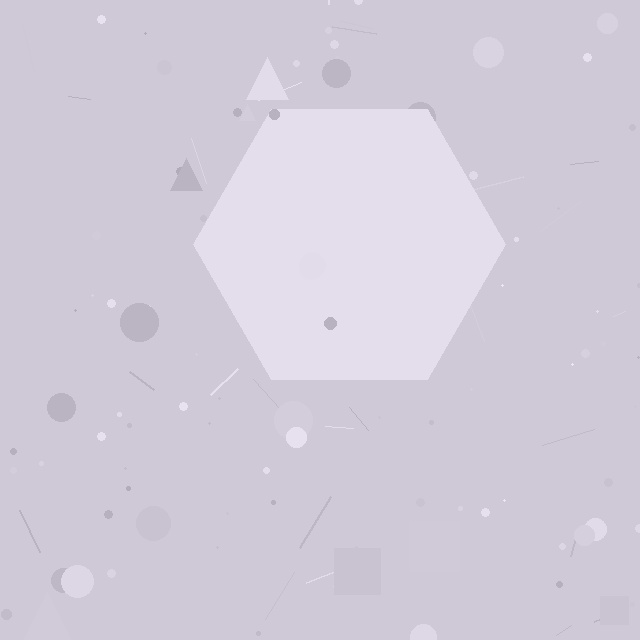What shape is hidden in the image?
A hexagon is hidden in the image.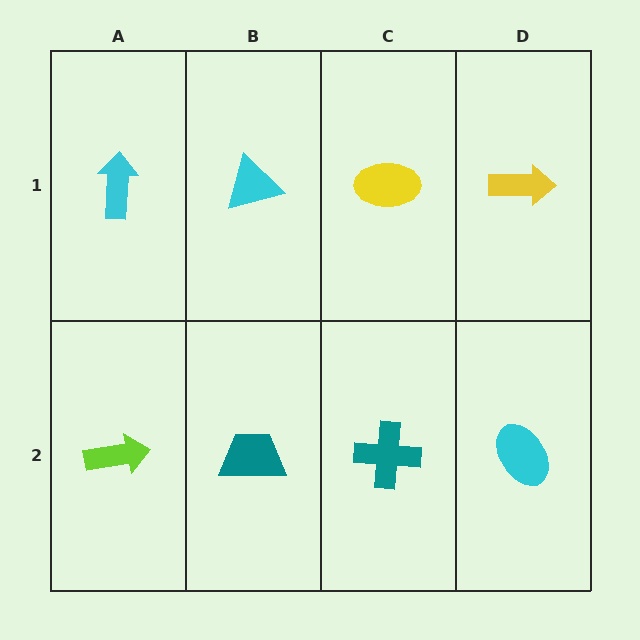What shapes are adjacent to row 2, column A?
A cyan arrow (row 1, column A), a teal trapezoid (row 2, column B).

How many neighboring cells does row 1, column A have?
2.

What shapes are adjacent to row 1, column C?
A teal cross (row 2, column C), a cyan triangle (row 1, column B), a yellow arrow (row 1, column D).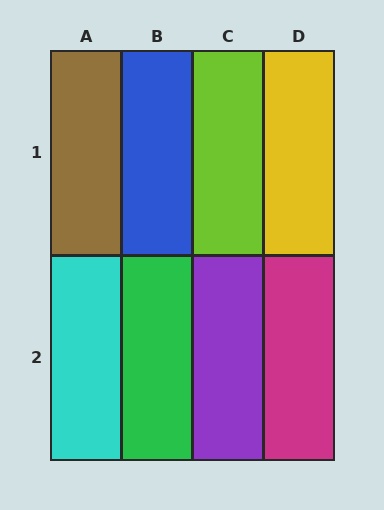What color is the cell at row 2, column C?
Purple.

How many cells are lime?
1 cell is lime.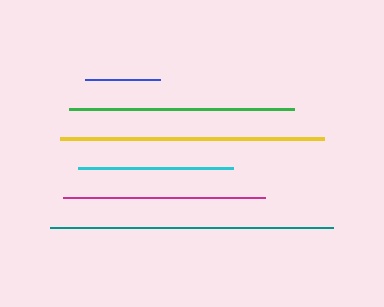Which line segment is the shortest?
The blue line is the shortest at approximately 75 pixels.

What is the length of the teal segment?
The teal segment is approximately 283 pixels long.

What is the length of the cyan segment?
The cyan segment is approximately 155 pixels long.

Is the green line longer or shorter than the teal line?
The teal line is longer than the green line.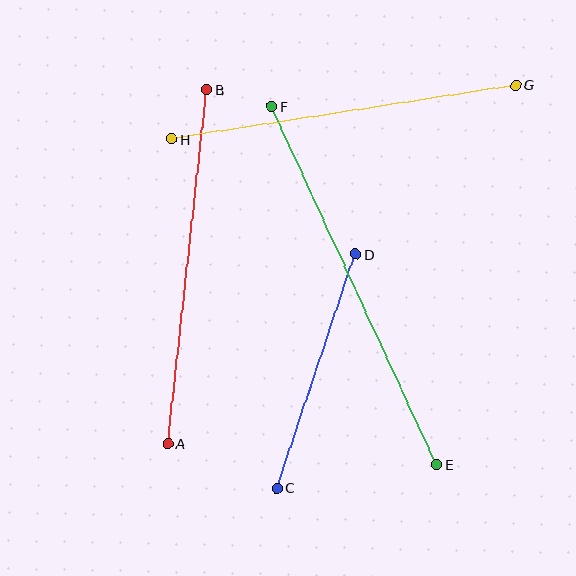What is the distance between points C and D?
The distance is approximately 247 pixels.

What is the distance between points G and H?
The distance is approximately 348 pixels.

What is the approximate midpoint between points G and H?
The midpoint is at approximately (344, 112) pixels.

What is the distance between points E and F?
The distance is approximately 394 pixels.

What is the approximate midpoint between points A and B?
The midpoint is at approximately (188, 267) pixels.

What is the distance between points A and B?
The distance is approximately 356 pixels.